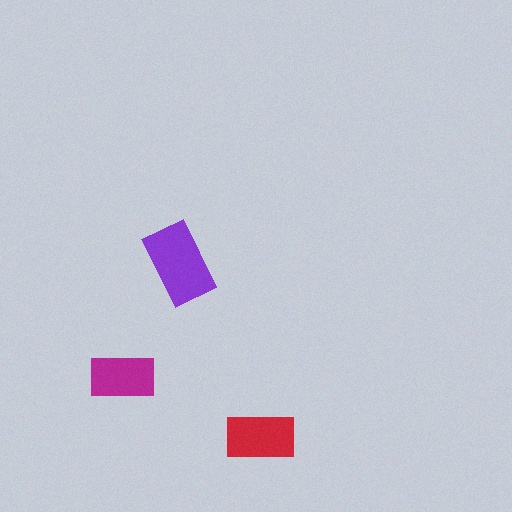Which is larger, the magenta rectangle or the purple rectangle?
The purple one.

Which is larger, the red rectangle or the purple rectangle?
The purple one.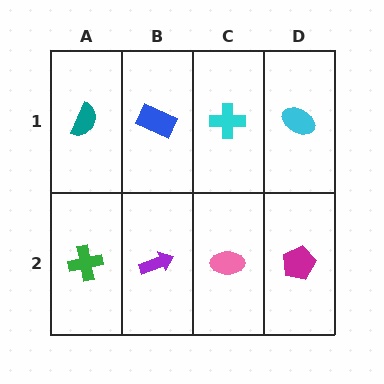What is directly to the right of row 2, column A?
A purple arrow.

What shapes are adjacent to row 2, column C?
A cyan cross (row 1, column C), a purple arrow (row 2, column B), a magenta pentagon (row 2, column D).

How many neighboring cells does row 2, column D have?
2.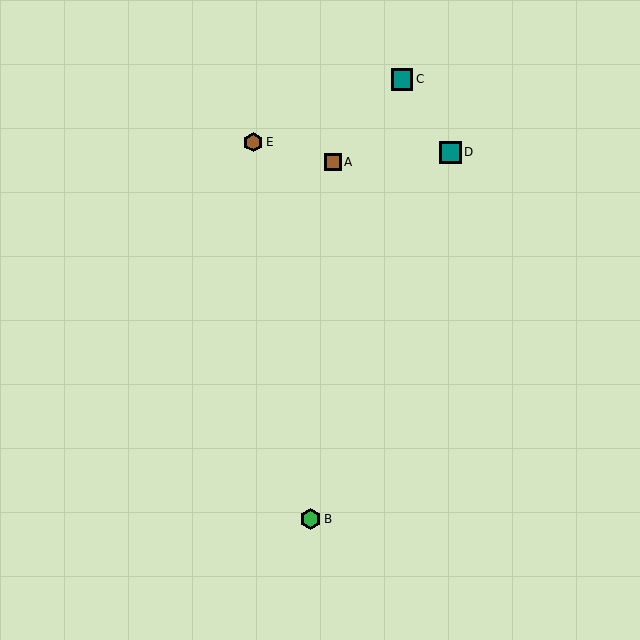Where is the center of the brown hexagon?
The center of the brown hexagon is at (253, 142).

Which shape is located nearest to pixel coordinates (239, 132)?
The brown hexagon (labeled E) at (253, 142) is nearest to that location.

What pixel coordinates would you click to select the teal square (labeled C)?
Click at (402, 79) to select the teal square C.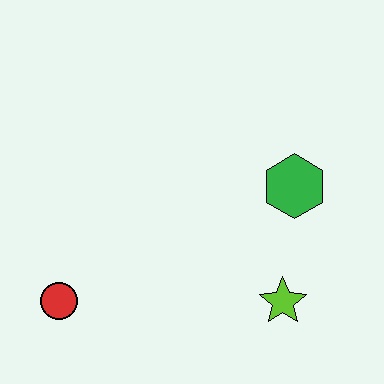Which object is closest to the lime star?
The green hexagon is closest to the lime star.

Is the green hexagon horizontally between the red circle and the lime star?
No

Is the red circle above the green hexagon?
No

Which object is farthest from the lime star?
The red circle is farthest from the lime star.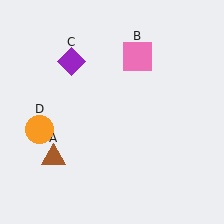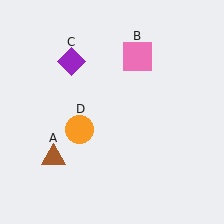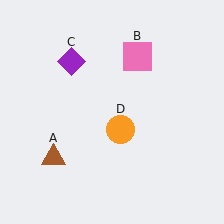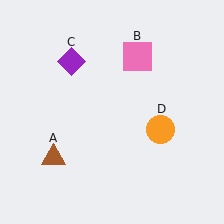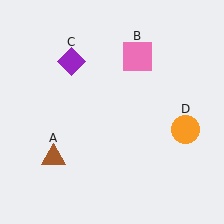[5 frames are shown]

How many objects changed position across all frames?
1 object changed position: orange circle (object D).